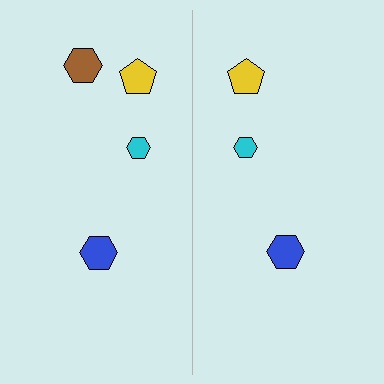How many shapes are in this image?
There are 7 shapes in this image.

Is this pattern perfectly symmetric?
No, the pattern is not perfectly symmetric. A brown hexagon is missing from the right side.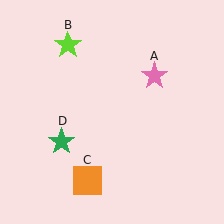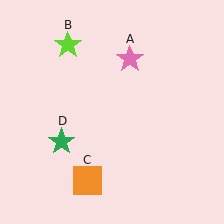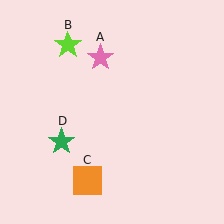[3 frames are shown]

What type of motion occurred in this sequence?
The pink star (object A) rotated counterclockwise around the center of the scene.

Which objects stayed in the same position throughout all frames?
Lime star (object B) and orange square (object C) and green star (object D) remained stationary.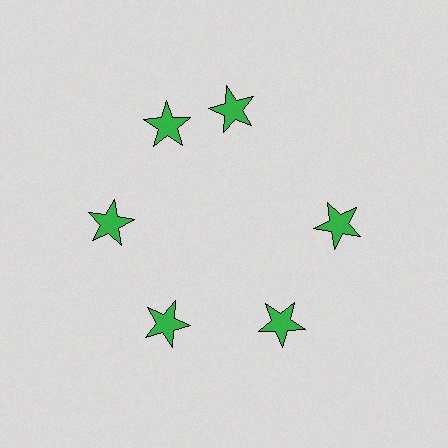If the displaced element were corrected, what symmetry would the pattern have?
It would have 6-fold rotational symmetry — the pattern would map onto itself every 60 degrees.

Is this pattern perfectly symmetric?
No. The 6 green stars are arranged in a ring, but one element near the 1 o'clock position is rotated out of alignment along the ring, breaking the 6-fold rotational symmetry.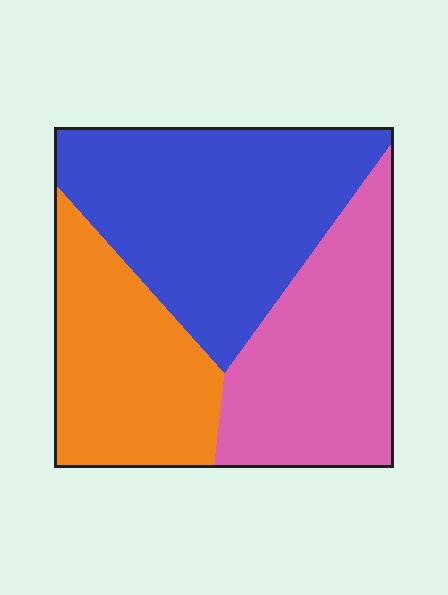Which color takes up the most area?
Blue, at roughly 40%.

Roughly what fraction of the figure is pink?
Pink covers 31% of the figure.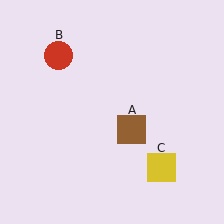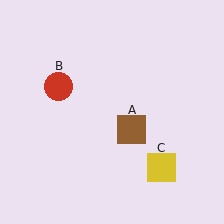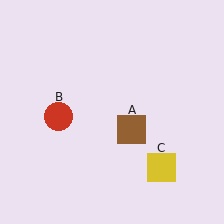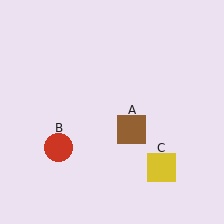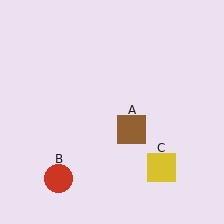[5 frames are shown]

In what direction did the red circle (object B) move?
The red circle (object B) moved down.